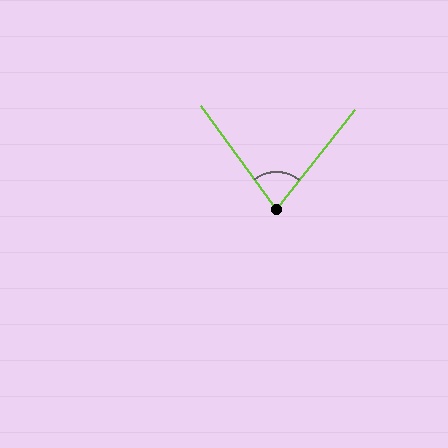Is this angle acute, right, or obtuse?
It is acute.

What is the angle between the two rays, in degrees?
Approximately 75 degrees.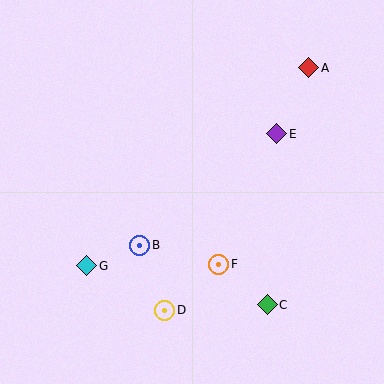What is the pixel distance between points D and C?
The distance between D and C is 102 pixels.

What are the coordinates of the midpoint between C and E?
The midpoint between C and E is at (272, 219).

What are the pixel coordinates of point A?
Point A is at (309, 68).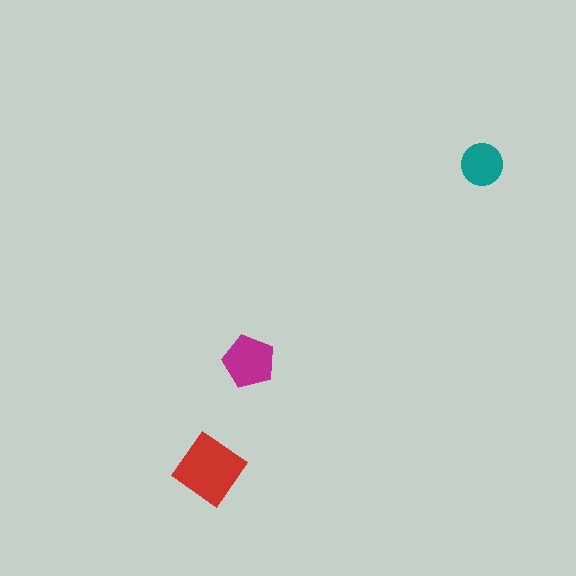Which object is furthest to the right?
The teal circle is rightmost.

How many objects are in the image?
There are 3 objects in the image.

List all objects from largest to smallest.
The red diamond, the magenta pentagon, the teal circle.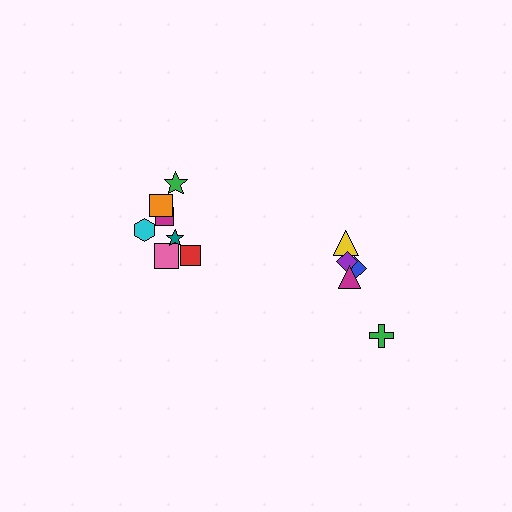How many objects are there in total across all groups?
There are 12 objects.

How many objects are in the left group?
There are 7 objects.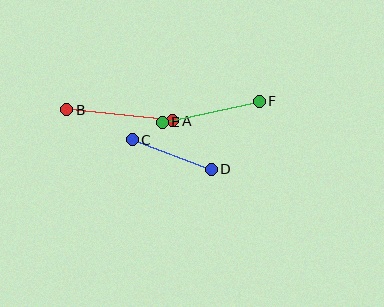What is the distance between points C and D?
The distance is approximately 85 pixels.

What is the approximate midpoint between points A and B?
The midpoint is at approximately (120, 115) pixels.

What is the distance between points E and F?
The distance is approximately 99 pixels.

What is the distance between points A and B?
The distance is approximately 107 pixels.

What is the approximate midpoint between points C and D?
The midpoint is at approximately (172, 154) pixels.